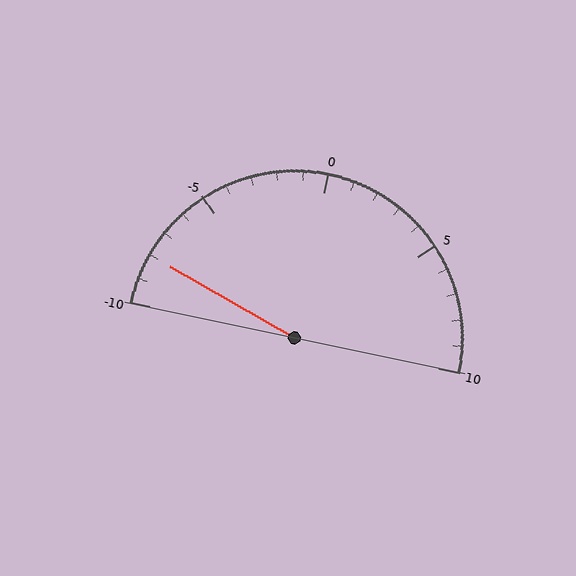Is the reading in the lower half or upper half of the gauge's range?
The reading is in the lower half of the range (-10 to 10).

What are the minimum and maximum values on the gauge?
The gauge ranges from -10 to 10.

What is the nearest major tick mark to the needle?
The nearest major tick mark is -10.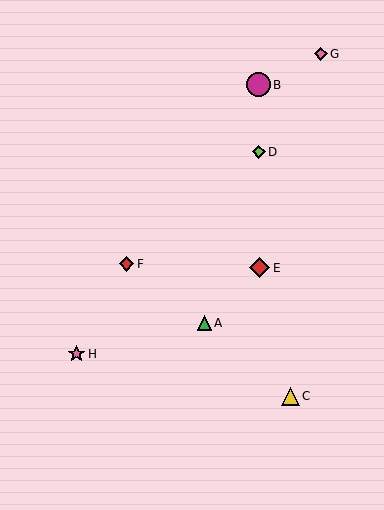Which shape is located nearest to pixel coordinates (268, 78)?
The magenta circle (labeled B) at (258, 85) is nearest to that location.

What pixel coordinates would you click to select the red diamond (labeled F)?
Click at (126, 264) to select the red diamond F.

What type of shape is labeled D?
Shape D is a lime diamond.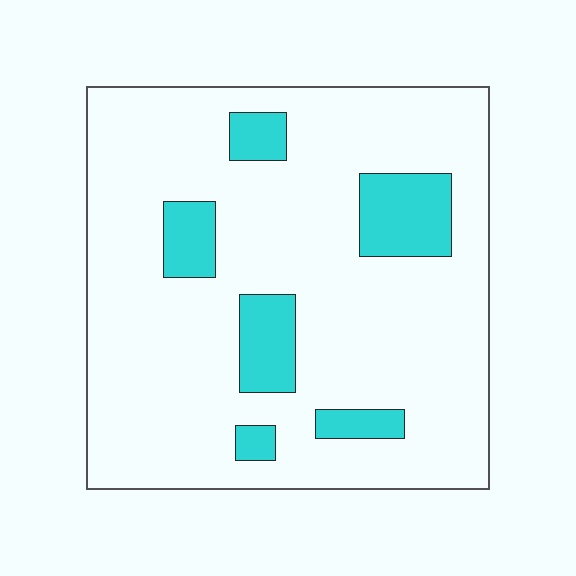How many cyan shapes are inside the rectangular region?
6.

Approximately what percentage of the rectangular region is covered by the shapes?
Approximately 15%.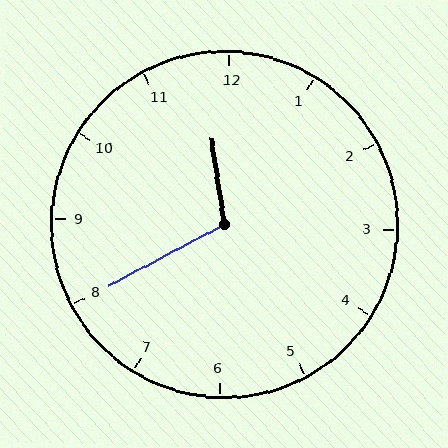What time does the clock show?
11:40.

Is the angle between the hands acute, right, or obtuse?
It is obtuse.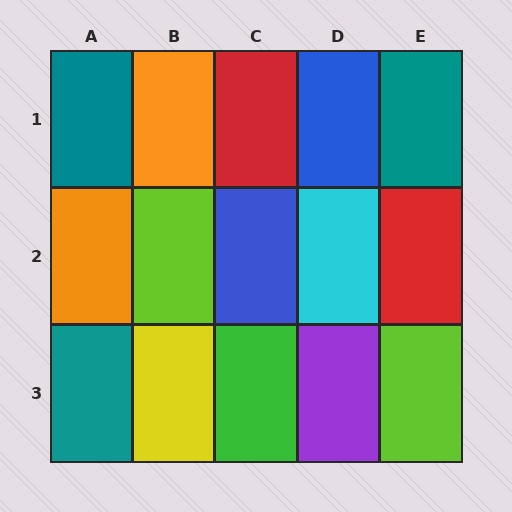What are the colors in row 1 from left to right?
Teal, orange, red, blue, teal.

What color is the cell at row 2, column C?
Blue.